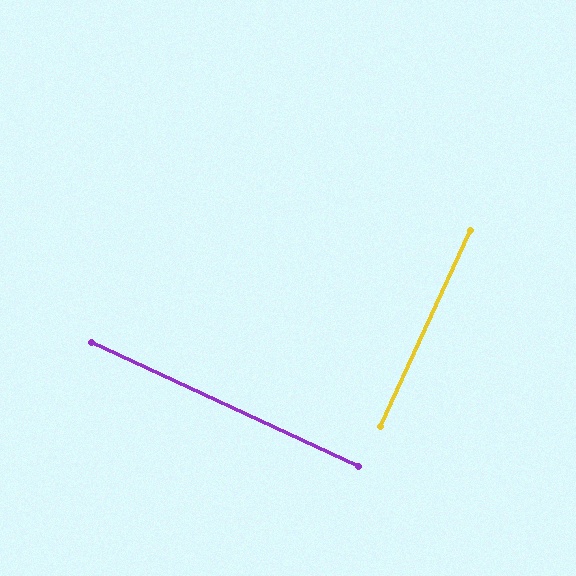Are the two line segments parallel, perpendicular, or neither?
Perpendicular — they meet at approximately 90°.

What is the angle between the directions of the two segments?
Approximately 90 degrees.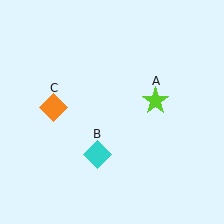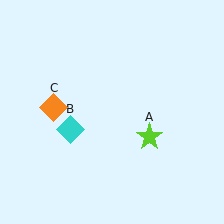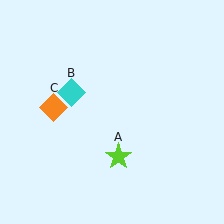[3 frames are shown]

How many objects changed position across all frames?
2 objects changed position: lime star (object A), cyan diamond (object B).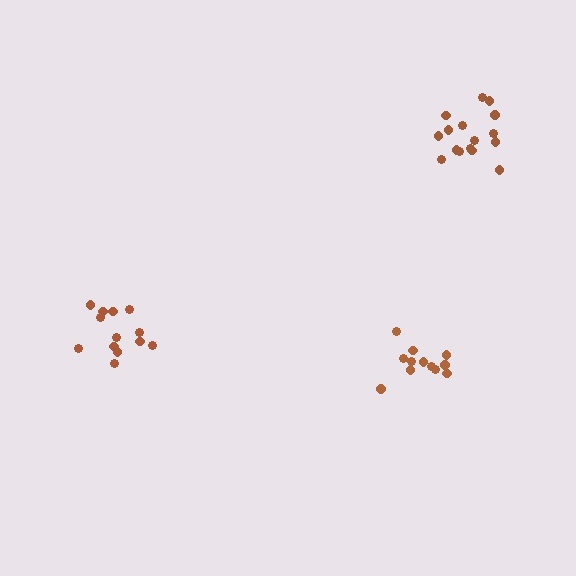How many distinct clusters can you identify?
There are 3 distinct clusters.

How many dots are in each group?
Group 1: 13 dots, Group 2: 12 dots, Group 3: 16 dots (41 total).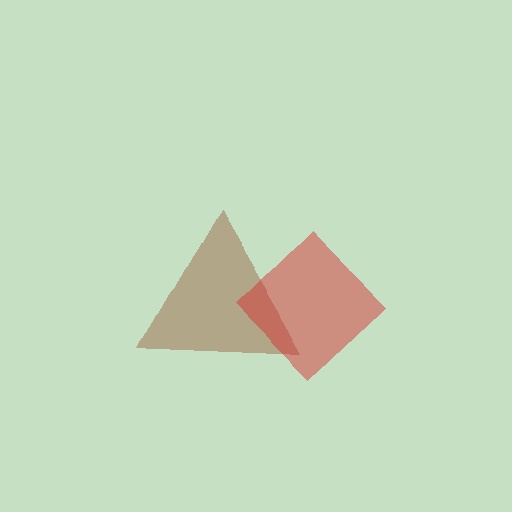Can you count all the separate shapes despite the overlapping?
Yes, there are 2 separate shapes.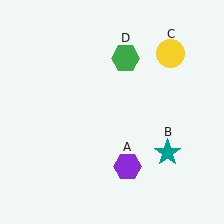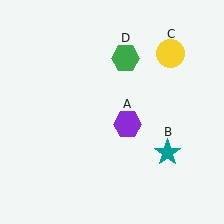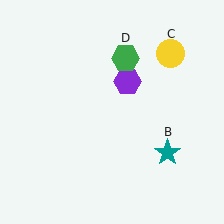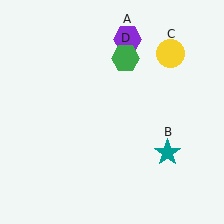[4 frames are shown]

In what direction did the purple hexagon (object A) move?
The purple hexagon (object A) moved up.